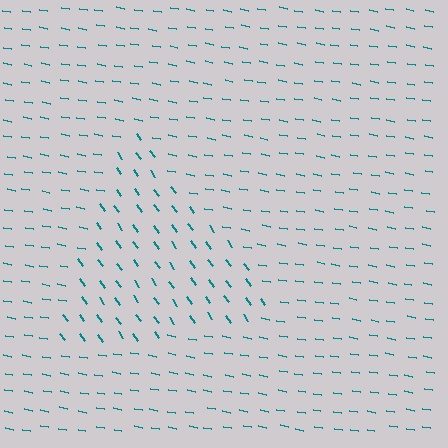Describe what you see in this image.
The image is filled with small teal line segments. A triangle region in the image has lines oriented differently from the surrounding lines, creating a visible texture boundary.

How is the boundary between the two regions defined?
The boundary is defined purely by a change in line orientation (approximately 45 degrees difference). All lines are the same color and thickness.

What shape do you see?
I see a triangle.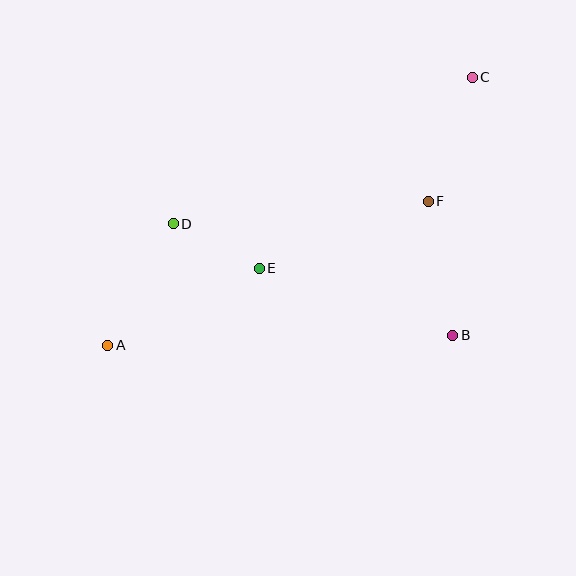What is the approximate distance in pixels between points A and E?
The distance between A and E is approximately 170 pixels.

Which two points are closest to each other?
Points D and E are closest to each other.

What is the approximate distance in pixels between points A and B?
The distance between A and B is approximately 345 pixels.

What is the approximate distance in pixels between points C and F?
The distance between C and F is approximately 132 pixels.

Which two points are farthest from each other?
Points A and C are farthest from each other.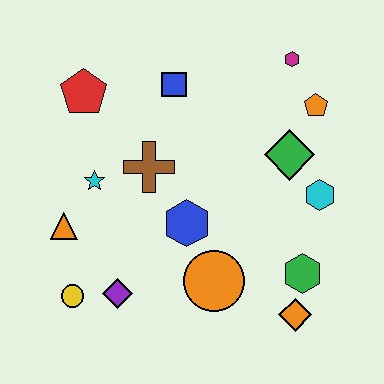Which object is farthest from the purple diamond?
The magenta hexagon is farthest from the purple diamond.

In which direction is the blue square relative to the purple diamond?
The blue square is above the purple diamond.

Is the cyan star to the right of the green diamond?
No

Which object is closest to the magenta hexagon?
The orange pentagon is closest to the magenta hexagon.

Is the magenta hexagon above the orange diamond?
Yes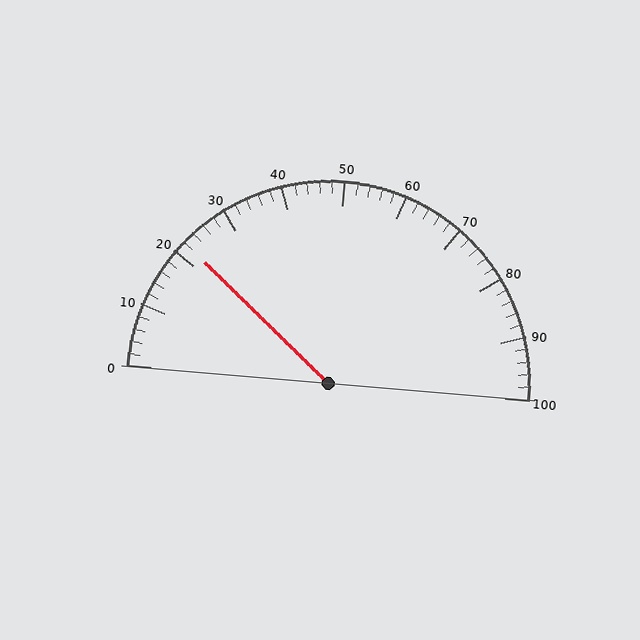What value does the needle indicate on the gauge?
The needle indicates approximately 22.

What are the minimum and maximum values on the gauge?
The gauge ranges from 0 to 100.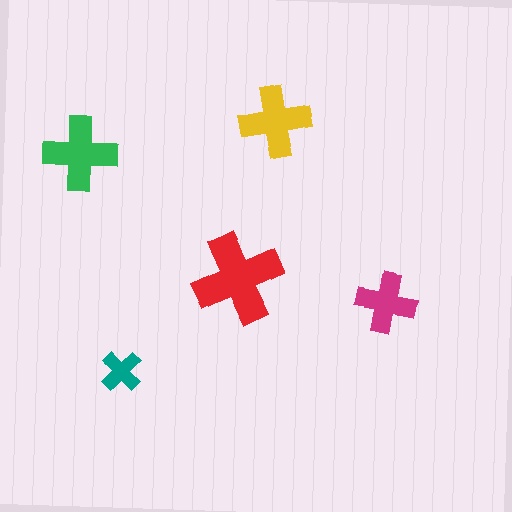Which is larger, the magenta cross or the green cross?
The green one.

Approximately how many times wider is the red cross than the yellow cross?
About 1.5 times wider.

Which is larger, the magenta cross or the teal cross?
The magenta one.